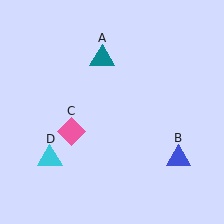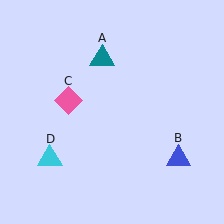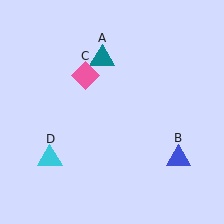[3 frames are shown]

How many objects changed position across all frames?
1 object changed position: pink diamond (object C).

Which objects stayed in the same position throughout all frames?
Teal triangle (object A) and blue triangle (object B) and cyan triangle (object D) remained stationary.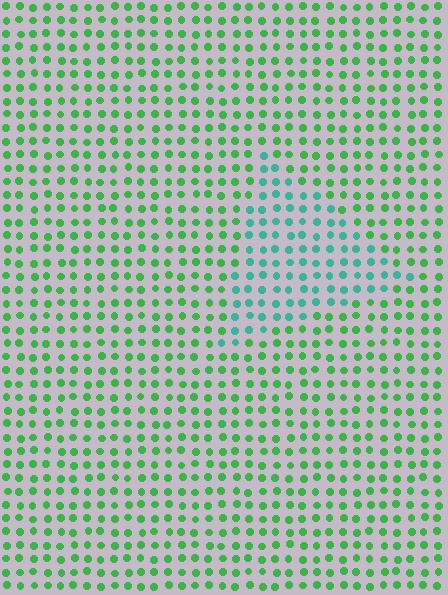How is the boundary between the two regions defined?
The boundary is defined purely by a slight shift in hue (about 40 degrees). Spacing, size, and orientation are identical on both sides.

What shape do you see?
I see a triangle.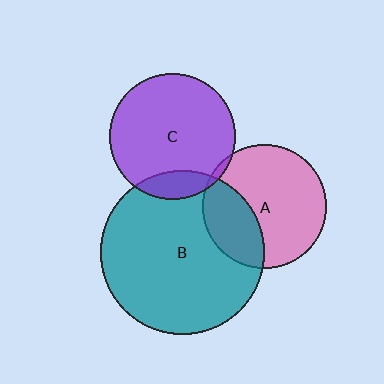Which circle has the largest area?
Circle B (teal).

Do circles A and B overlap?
Yes.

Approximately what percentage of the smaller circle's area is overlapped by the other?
Approximately 30%.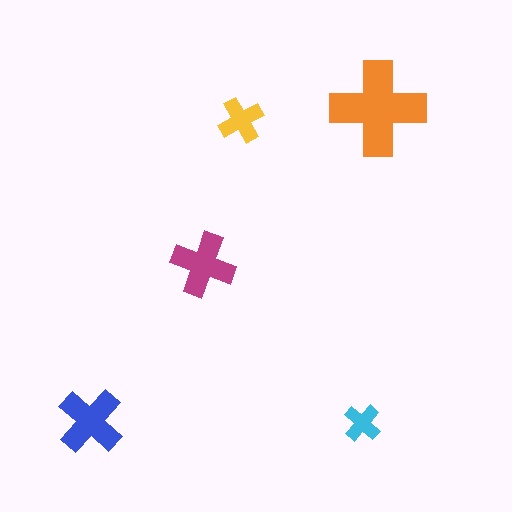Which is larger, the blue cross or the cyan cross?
The blue one.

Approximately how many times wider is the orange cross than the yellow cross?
About 2 times wider.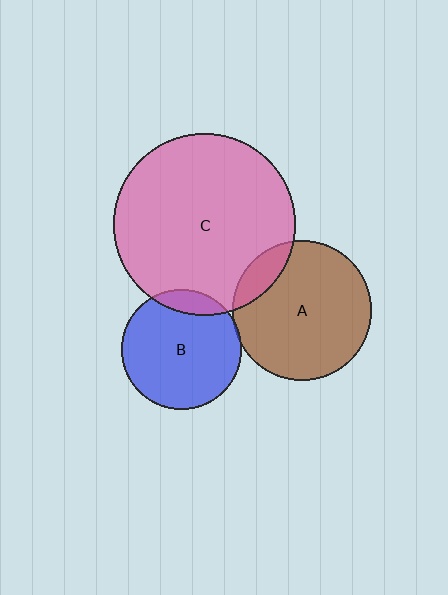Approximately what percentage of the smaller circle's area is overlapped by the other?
Approximately 15%.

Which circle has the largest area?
Circle C (pink).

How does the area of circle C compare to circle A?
Approximately 1.7 times.